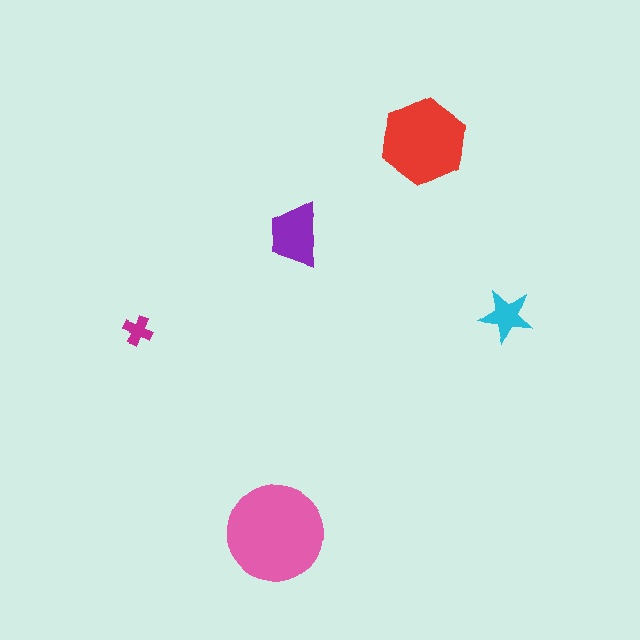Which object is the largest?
The pink circle.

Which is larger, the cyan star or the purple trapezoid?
The purple trapezoid.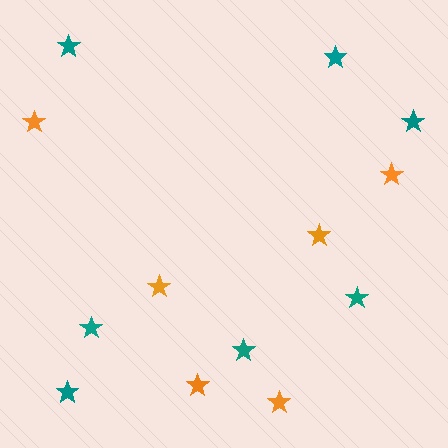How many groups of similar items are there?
There are 2 groups: one group of orange stars (6) and one group of teal stars (7).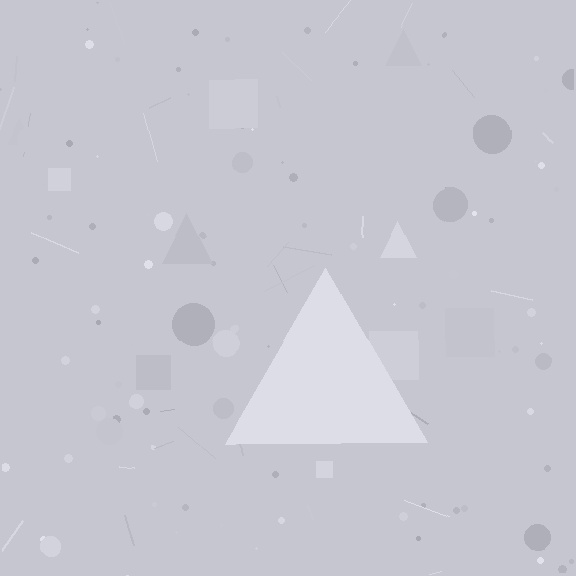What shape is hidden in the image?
A triangle is hidden in the image.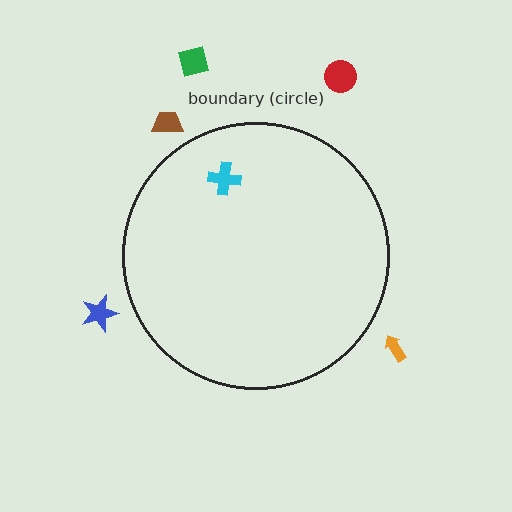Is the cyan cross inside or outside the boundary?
Inside.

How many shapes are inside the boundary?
1 inside, 5 outside.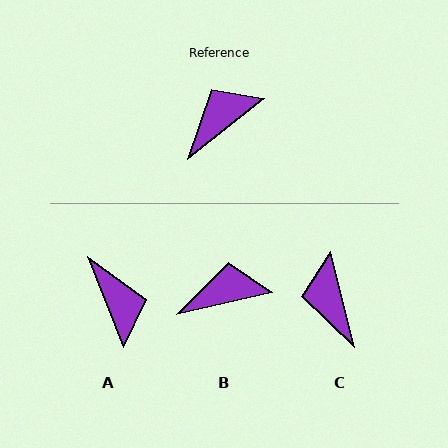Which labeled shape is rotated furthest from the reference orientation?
A, about 106 degrees away.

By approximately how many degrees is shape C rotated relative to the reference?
Approximately 66 degrees counter-clockwise.